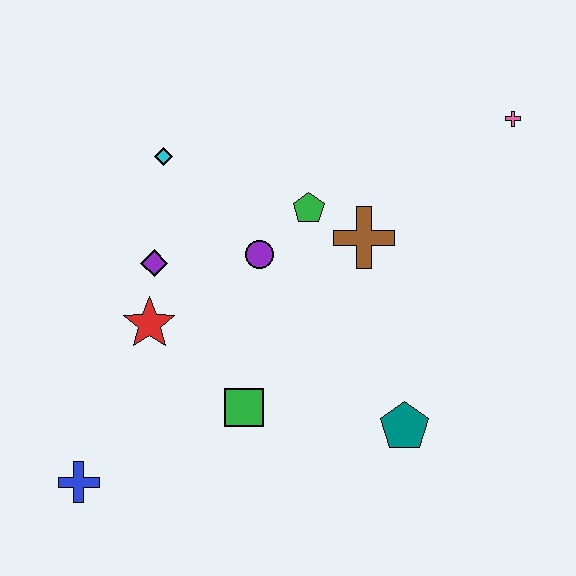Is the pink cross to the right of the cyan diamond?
Yes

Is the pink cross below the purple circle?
No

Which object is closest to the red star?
The purple diamond is closest to the red star.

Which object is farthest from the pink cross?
The blue cross is farthest from the pink cross.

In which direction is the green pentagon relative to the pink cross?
The green pentagon is to the left of the pink cross.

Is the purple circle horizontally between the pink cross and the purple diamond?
Yes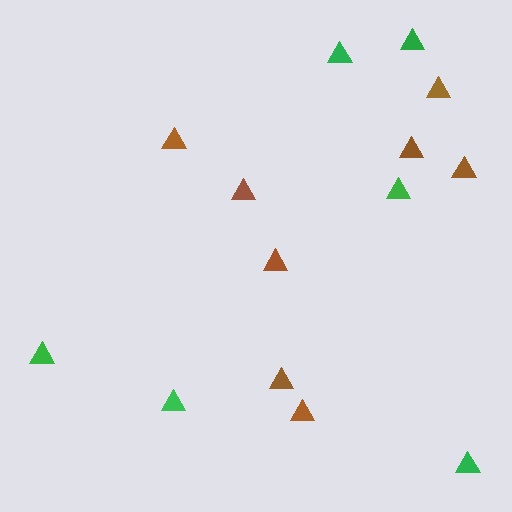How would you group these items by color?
There are 2 groups: one group of brown triangles (8) and one group of green triangles (6).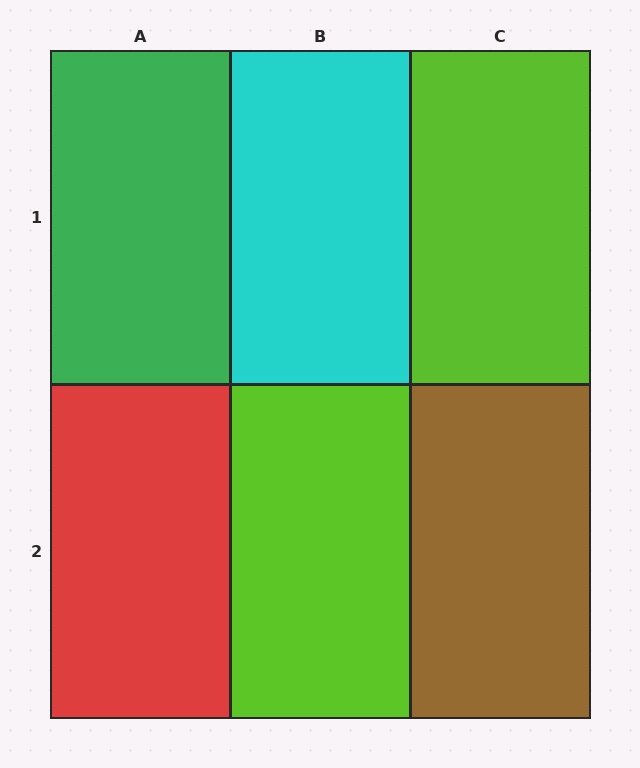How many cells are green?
1 cell is green.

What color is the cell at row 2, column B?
Lime.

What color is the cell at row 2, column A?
Red.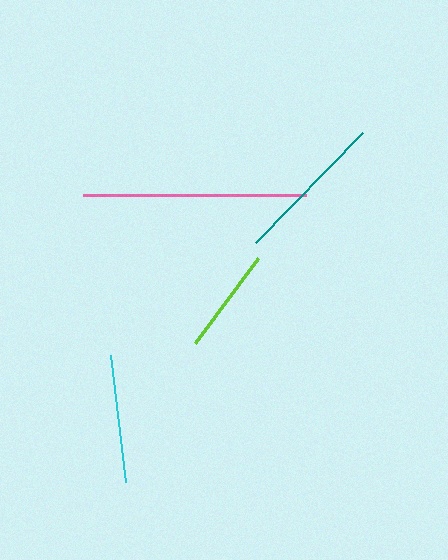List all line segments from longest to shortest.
From longest to shortest: pink, teal, cyan, lime.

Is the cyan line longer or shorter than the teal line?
The teal line is longer than the cyan line.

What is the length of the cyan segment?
The cyan segment is approximately 128 pixels long.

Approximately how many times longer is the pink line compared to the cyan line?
The pink line is approximately 1.7 times the length of the cyan line.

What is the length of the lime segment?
The lime segment is approximately 106 pixels long.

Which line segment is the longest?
The pink line is the longest at approximately 223 pixels.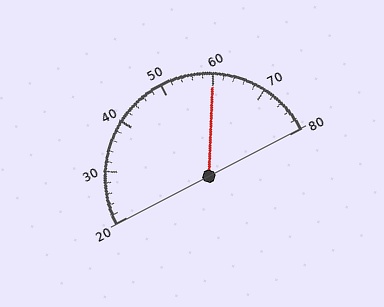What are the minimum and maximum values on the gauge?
The gauge ranges from 20 to 80.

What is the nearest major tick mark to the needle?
The nearest major tick mark is 60.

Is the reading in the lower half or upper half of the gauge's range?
The reading is in the upper half of the range (20 to 80).